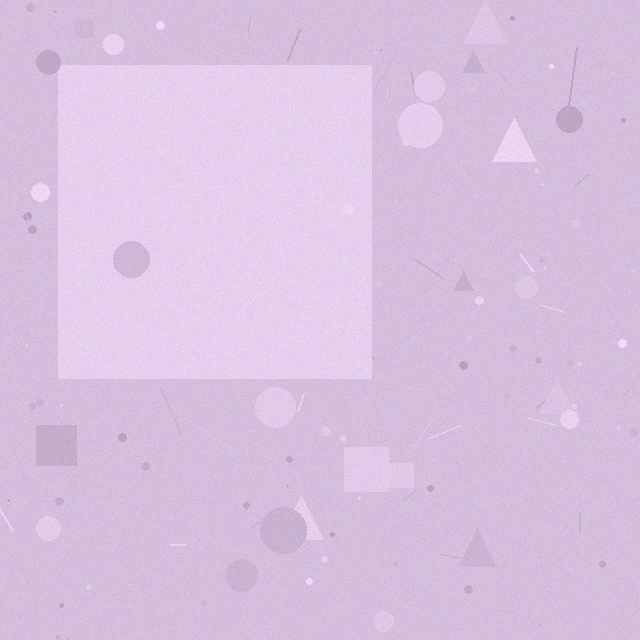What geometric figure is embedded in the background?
A square is embedded in the background.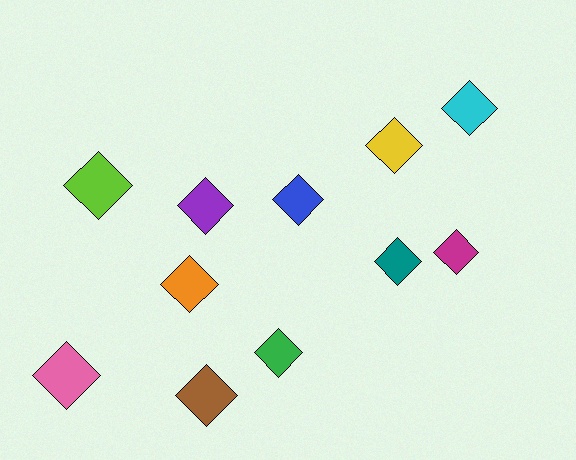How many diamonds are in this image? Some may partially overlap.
There are 11 diamonds.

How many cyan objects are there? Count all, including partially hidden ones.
There is 1 cyan object.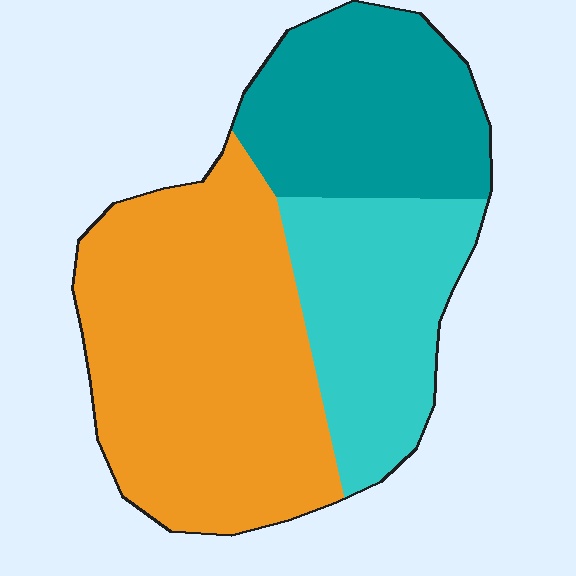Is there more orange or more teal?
Orange.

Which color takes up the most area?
Orange, at roughly 50%.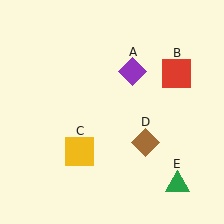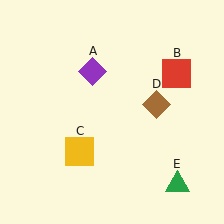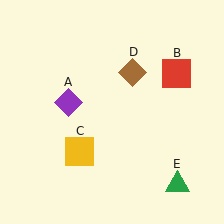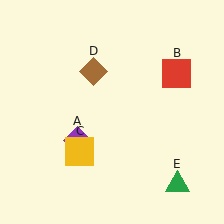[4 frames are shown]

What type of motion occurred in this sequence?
The purple diamond (object A), brown diamond (object D) rotated counterclockwise around the center of the scene.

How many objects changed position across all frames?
2 objects changed position: purple diamond (object A), brown diamond (object D).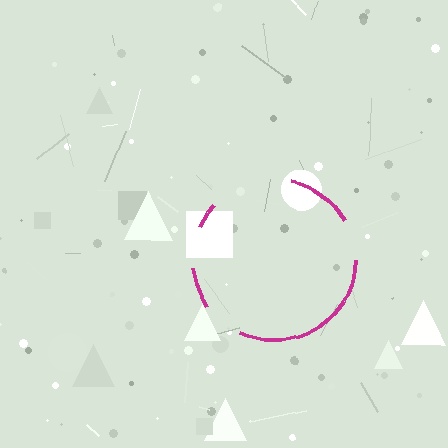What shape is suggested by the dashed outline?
The dashed outline suggests a circle.